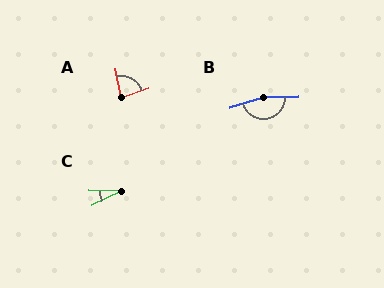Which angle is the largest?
B, at approximately 163 degrees.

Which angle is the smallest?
C, at approximately 26 degrees.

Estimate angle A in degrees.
Approximately 83 degrees.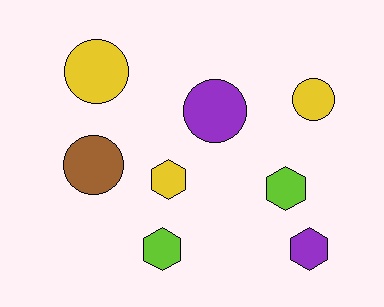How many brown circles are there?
There is 1 brown circle.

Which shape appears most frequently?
Circle, with 4 objects.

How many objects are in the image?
There are 8 objects.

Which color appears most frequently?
Yellow, with 3 objects.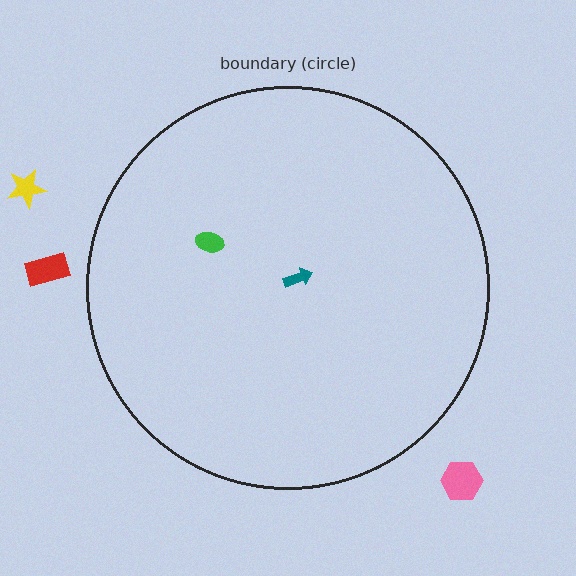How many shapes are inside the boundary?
2 inside, 3 outside.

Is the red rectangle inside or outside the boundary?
Outside.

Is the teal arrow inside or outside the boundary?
Inside.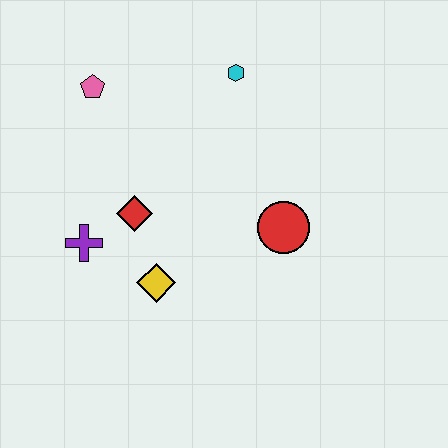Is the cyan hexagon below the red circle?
No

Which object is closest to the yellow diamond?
The red diamond is closest to the yellow diamond.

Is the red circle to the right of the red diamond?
Yes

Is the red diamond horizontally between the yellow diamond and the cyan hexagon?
No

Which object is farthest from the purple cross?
The cyan hexagon is farthest from the purple cross.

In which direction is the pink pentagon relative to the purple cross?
The pink pentagon is above the purple cross.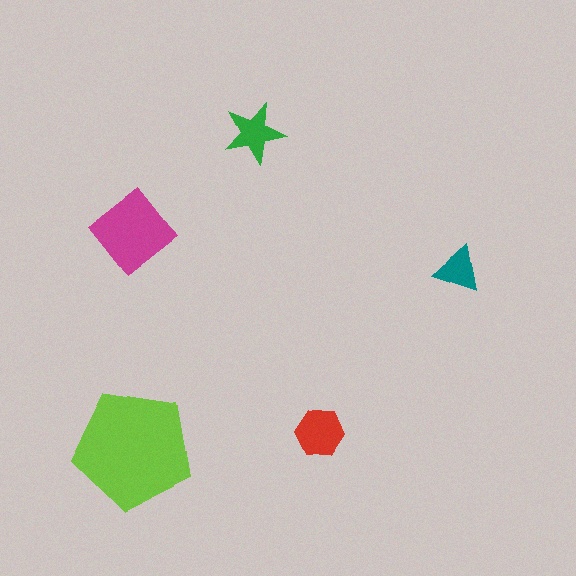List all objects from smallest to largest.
The teal triangle, the green star, the red hexagon, the magenta diamond, the lime pentagon.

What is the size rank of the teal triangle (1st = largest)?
5th.